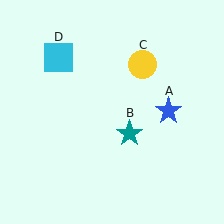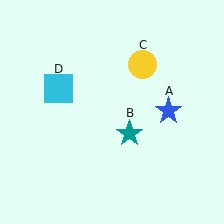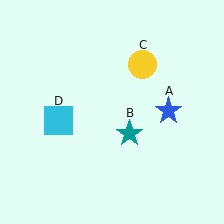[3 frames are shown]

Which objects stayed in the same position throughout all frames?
Blue star (object A) and teal star (object B) and yellow circle (object C) remained stationary.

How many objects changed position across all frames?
1 object changed position: cyan square (object D).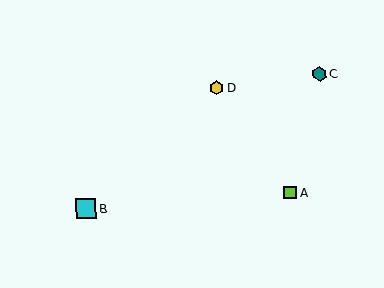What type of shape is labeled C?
Shape C is a teal hexagon.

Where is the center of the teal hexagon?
The center of the teal hexagon is at (320, 74).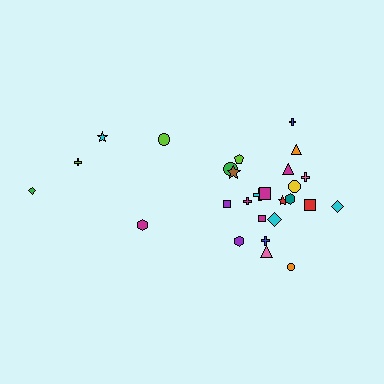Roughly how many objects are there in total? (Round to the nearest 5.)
Roughly 25 objects in total.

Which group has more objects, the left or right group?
The right group.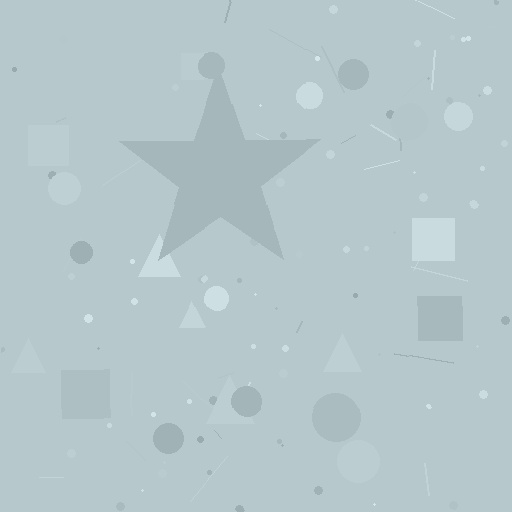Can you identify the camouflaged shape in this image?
The camouflaged shape is a star.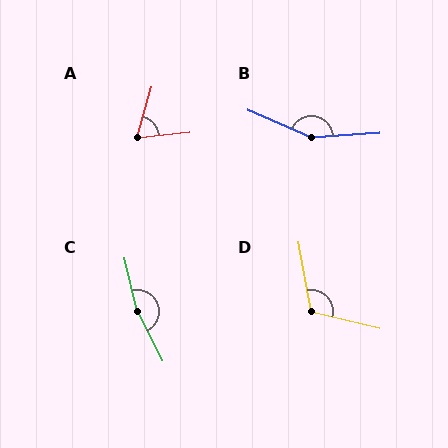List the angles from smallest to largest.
A (68°), D (114°), B (153°), C (167°).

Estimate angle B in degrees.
Approximately 153 degrees.